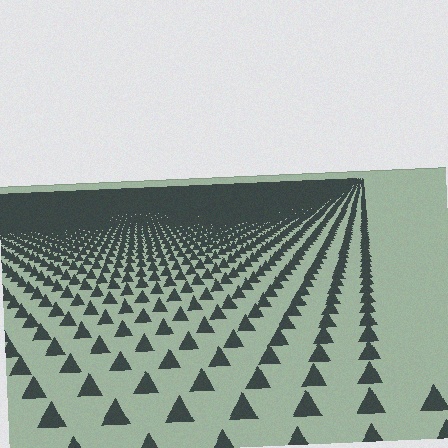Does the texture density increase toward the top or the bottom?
Density increases toward the top.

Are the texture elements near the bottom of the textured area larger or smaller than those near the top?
Larger. Near the bottom, elements are closer to the viewer and appear at a bigger on-screen size.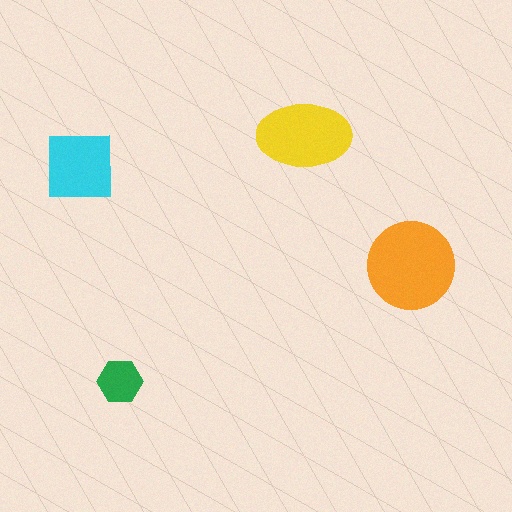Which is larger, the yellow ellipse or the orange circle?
The orange circle.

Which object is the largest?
The orange circle.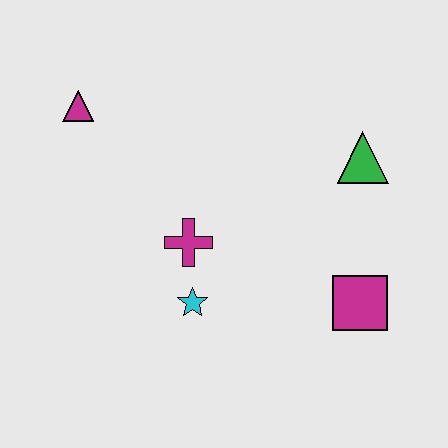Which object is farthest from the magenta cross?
The green triangle is farthest from the magenta cross.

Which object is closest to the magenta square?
The green triangle is closest to the magenta square.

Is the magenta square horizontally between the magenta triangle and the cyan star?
No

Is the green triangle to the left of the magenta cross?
No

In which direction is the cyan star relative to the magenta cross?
The cyan star is below the magenta cross.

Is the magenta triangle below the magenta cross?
No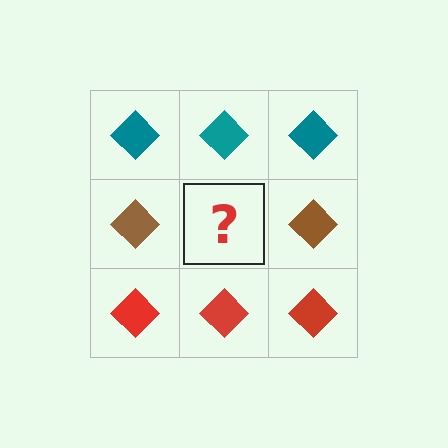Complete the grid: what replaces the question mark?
The question mark should be replaced with a brown diamond.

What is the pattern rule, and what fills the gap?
The rule is that each row has a consistent color. The gap should be filled with a brown diamond.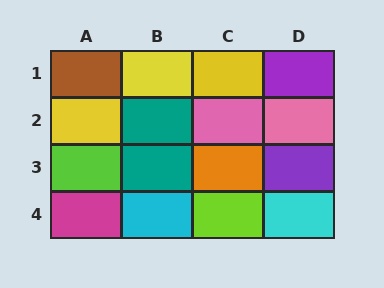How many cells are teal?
2 cells are teal.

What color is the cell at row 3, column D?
Purple.